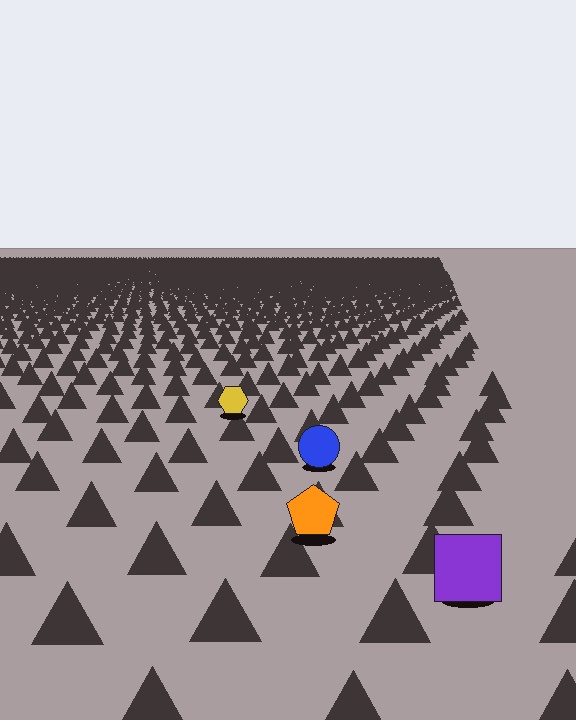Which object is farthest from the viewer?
The yellow hexagon is farthest from the viewer. It appears smaller and the ground texture around it is denser.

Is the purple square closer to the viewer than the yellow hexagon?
Yes. The purple square is closer — you can tell from the texture gradient: the ground texture is coarser near it.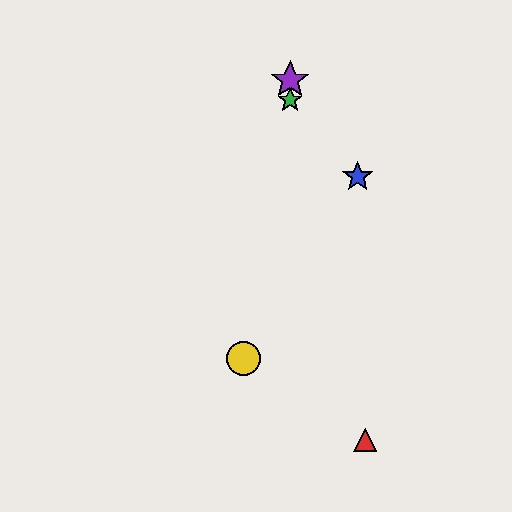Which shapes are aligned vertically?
The green star, the purple star are aligned vertically.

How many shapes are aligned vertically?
2 shapes (the green star, the purple star) are aligned vertically.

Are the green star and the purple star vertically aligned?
Yes, both are at x≈290.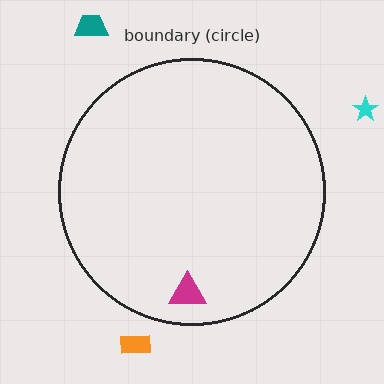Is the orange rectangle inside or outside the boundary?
Outside.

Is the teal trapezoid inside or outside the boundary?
Outside.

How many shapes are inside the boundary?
1 inside, 3 outside.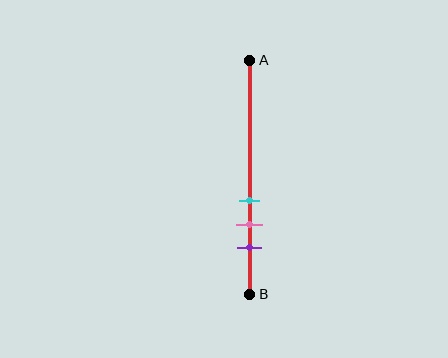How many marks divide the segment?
There are 3 marks dividing the segment.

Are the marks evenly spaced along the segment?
Yes, the marks are approximately evenly spaced.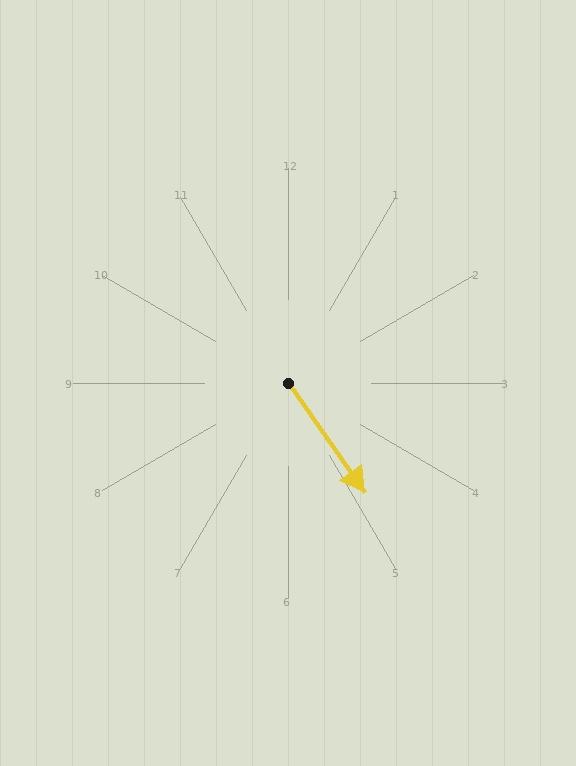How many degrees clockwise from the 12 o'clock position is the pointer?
Approximately 145 degrees.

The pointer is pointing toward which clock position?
Roughly 5 o'clock.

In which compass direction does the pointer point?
Southeast.